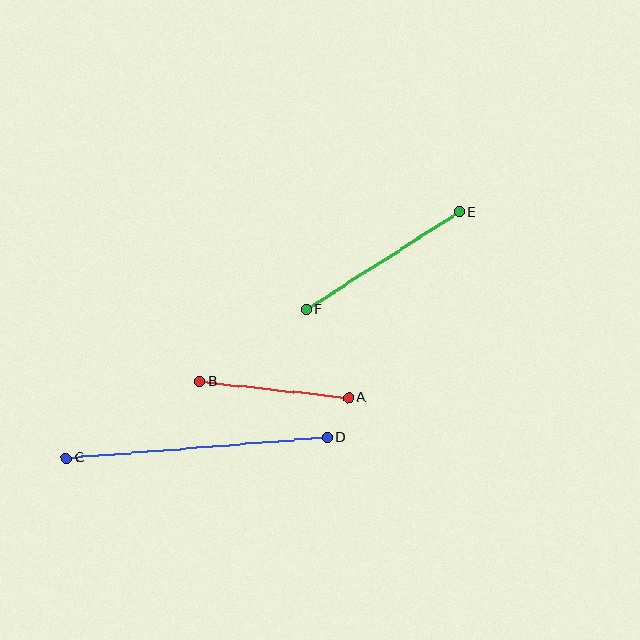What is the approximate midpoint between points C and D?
The midpoint is at approximately (197, 447) pixels.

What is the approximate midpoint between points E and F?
The midpoint is at approximately (383, 261) pixels.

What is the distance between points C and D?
The distance is approximately 262 pixels.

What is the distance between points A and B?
The distance is approximately 150 pixels.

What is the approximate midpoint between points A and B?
The midpoint is at approximately (274, 389) pixels.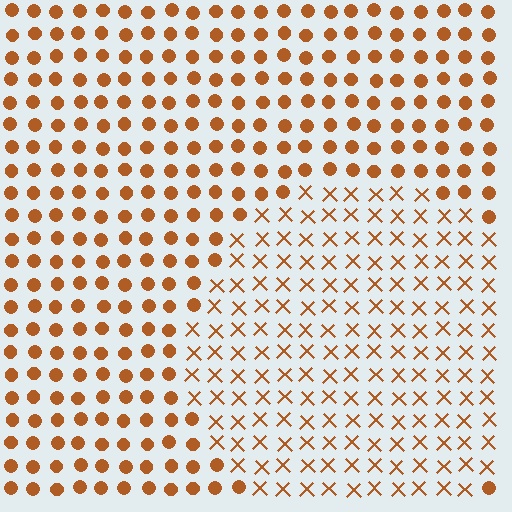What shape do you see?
I see a circle.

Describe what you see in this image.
The image is filled with small brown elements arranged in a uniform grid. A circle-shaped region contains X marks, while the surrounding area contains circles. The boundary is defined purely by the change in element shape.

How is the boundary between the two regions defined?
The boundary is defined by a change in element shape: X marks inside vs. circles outside. All elements share the same color and spacing.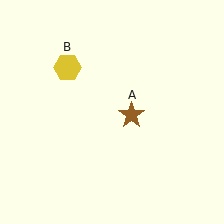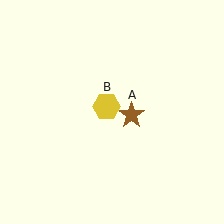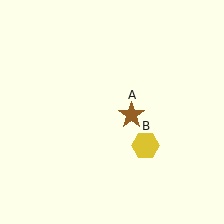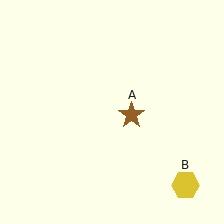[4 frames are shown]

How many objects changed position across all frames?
1 object changed position: yellow hexagon (object B).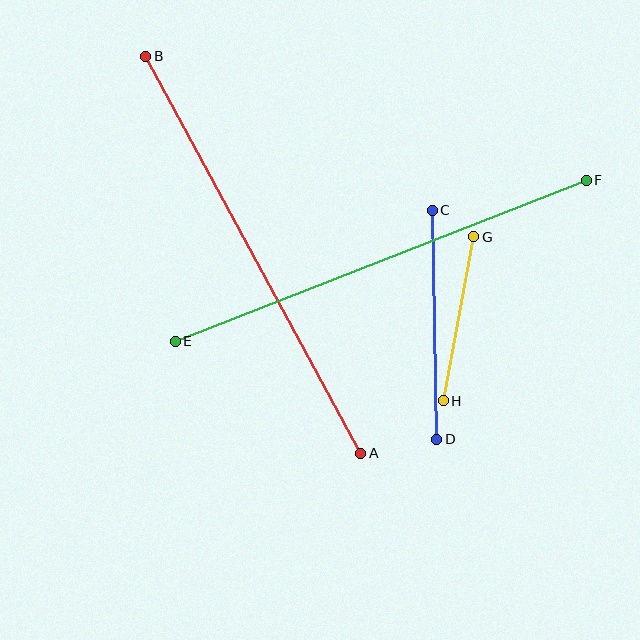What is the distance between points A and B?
The distance is approximately 452 pixels.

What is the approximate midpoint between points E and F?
The midpoint is at approximately (381, 261) pixels.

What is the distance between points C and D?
The distance is approximately 229 pixels.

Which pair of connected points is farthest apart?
Points A and B are farthest apart.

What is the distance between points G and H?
The distance is approximately 167 pixels.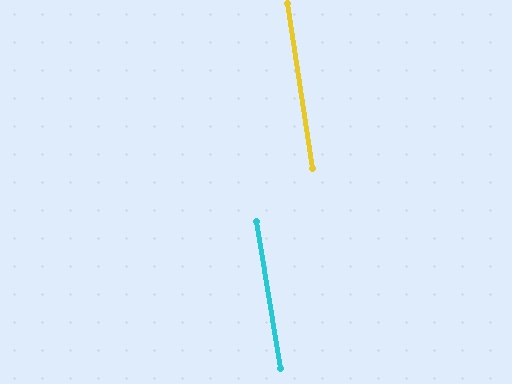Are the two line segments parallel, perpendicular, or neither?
Parallel — their directions differ by only 0.3°.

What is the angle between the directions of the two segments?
Approximately 0 degrees.